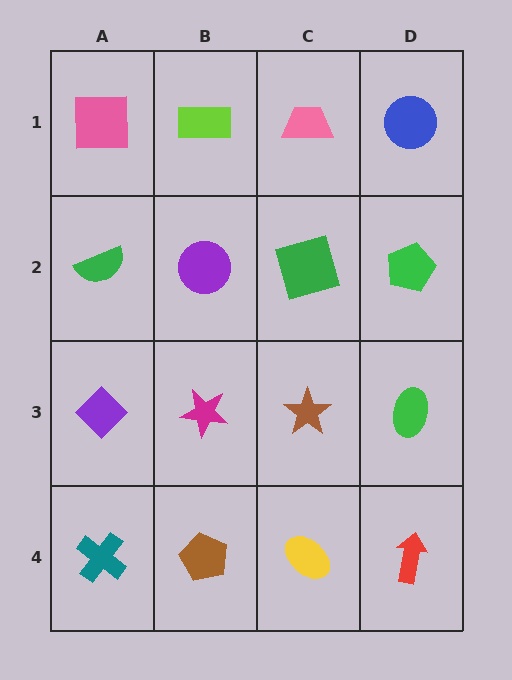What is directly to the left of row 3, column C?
A magenta star.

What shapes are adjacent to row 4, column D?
A green ellipse (row 3, column D), a yellow ellipse (row 4, column C).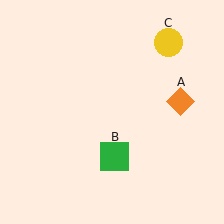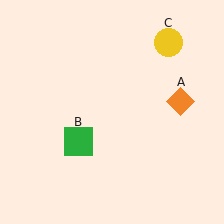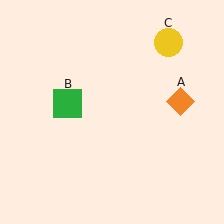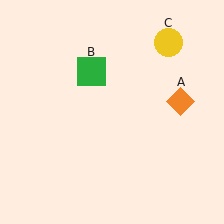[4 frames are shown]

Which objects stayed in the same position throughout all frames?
Orange diamond (object A) and yellow circle (object C) remained stationary.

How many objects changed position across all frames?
1 object changed position: green square (object B).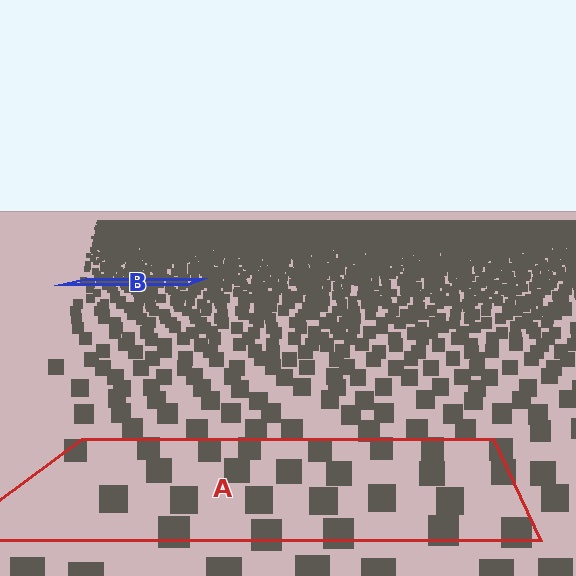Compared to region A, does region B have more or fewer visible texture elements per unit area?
Region B has more texture elements per unit area — they are packed more densely because it is farther away.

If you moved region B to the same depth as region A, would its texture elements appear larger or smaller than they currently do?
They would appear larger. At a closer depth, the same texture elements are projected at a bigger on-screen size.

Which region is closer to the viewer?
Region A is closer. The texture elements there are larger and more spread out.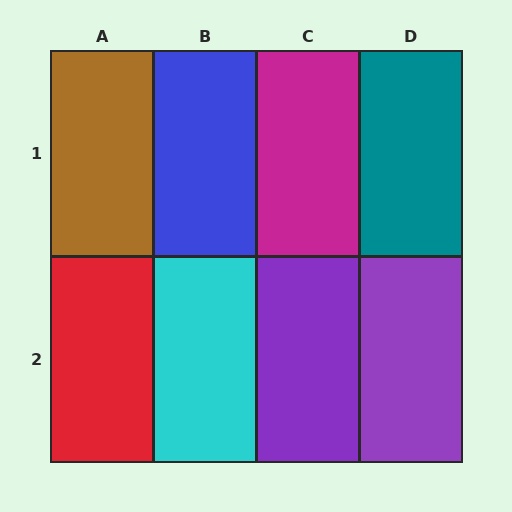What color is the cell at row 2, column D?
Purple.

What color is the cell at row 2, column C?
Purple.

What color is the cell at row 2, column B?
Cyan.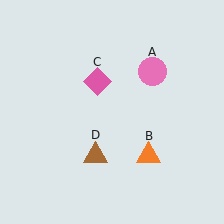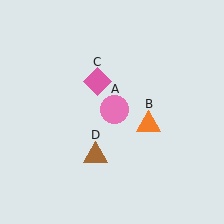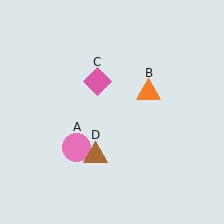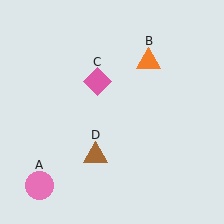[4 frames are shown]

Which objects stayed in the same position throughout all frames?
Pink diamond (object C) and brown triangle (object D) remained stationary.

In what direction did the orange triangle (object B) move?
The orange triangle (object B) moved up.